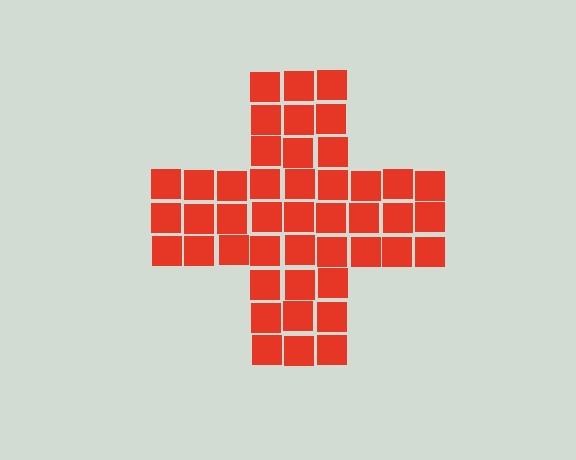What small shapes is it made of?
It is made of small squares.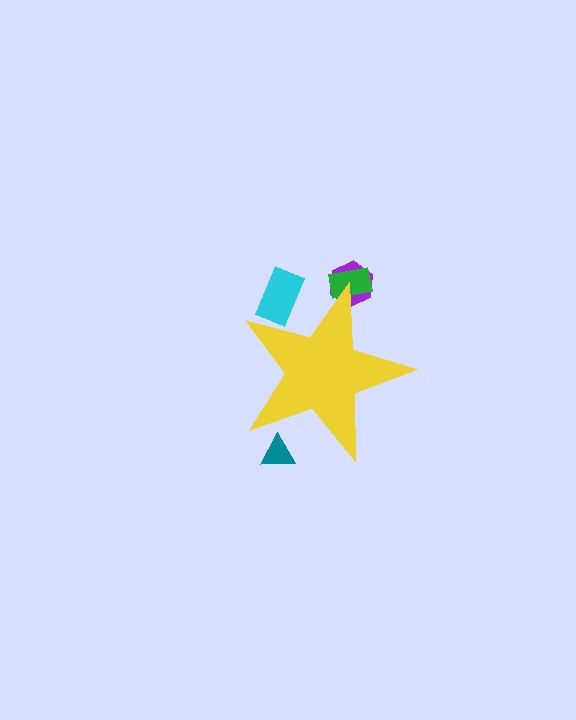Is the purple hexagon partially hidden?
Yes, the purple hexagon is partially hidden behind the yellow star.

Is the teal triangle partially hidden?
Yes, the teal triangle is partially hidden behind the yellow star.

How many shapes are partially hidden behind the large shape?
4 shapes are partially hidden.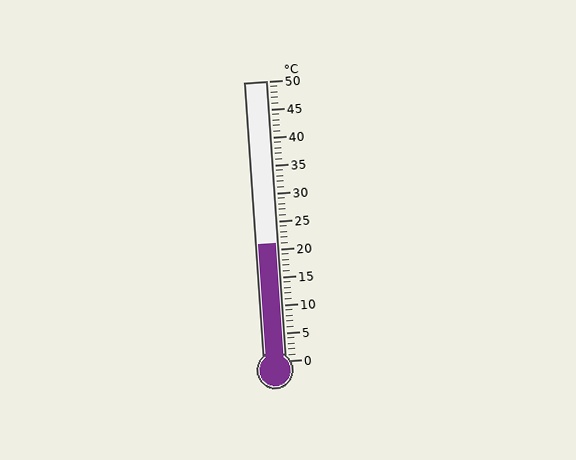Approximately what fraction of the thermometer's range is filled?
The thermometer is filled to approximately 40% of its range.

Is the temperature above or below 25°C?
The temperature is below 25°C.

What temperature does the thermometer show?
The thermometer shows approximately 21°C.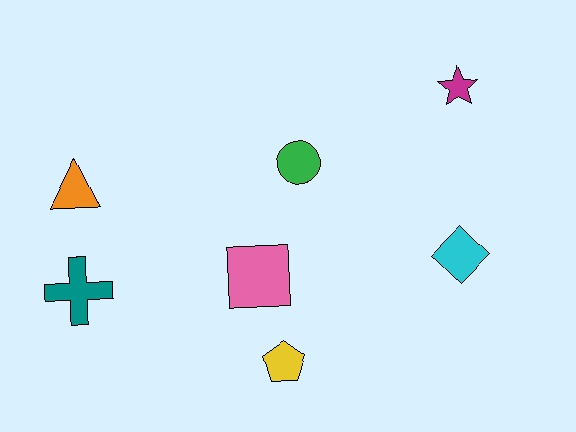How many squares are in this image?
There is 1 square.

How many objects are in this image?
There are 7 objects.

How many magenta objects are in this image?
There is 1 magenta object.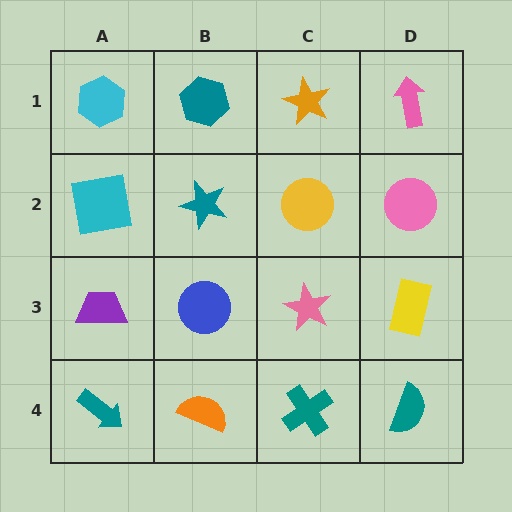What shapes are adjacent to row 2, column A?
A cyan hexagon (row 1, column A), a purple trapezoid (row 3, column A), a teal star (row 2, column B).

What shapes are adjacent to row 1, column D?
A pink circle (row 2, column D), an orange star (row 1, column C).